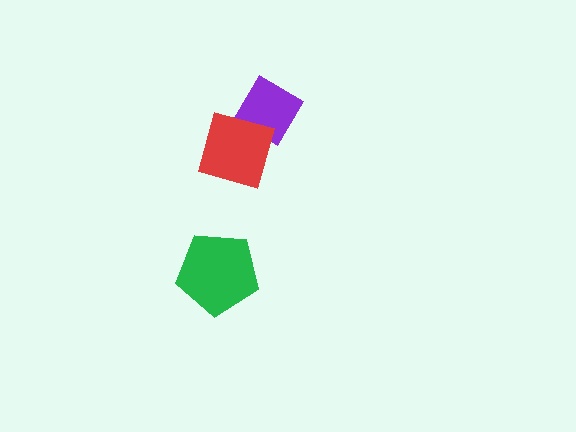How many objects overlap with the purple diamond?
1 object overlaps with the purple diamond.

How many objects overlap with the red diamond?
1 object overlaps with the red diamond.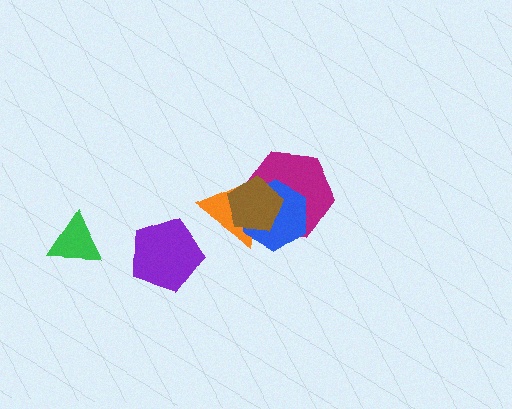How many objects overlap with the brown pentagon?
3 objects overlap with the brown pentagon.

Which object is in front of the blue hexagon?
The brown pentagon is in front of the blue hexagon.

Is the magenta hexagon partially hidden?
Yes, it is partially covered by another shape.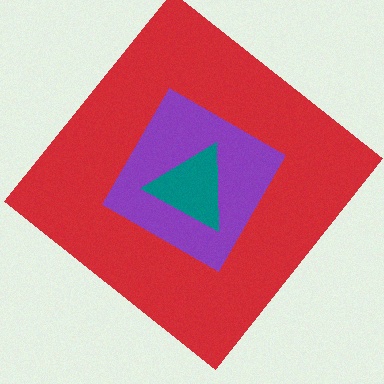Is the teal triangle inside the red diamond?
Yes.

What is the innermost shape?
The teal triangle.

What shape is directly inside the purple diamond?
The teal triangle.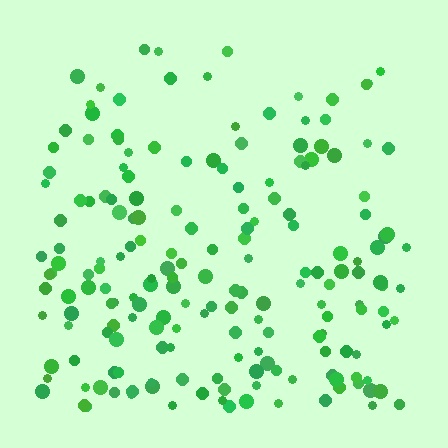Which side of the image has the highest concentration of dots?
The bottom.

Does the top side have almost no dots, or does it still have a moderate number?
Still a moderate number, just noticeably fewer than the bottom.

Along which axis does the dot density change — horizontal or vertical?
Vertical.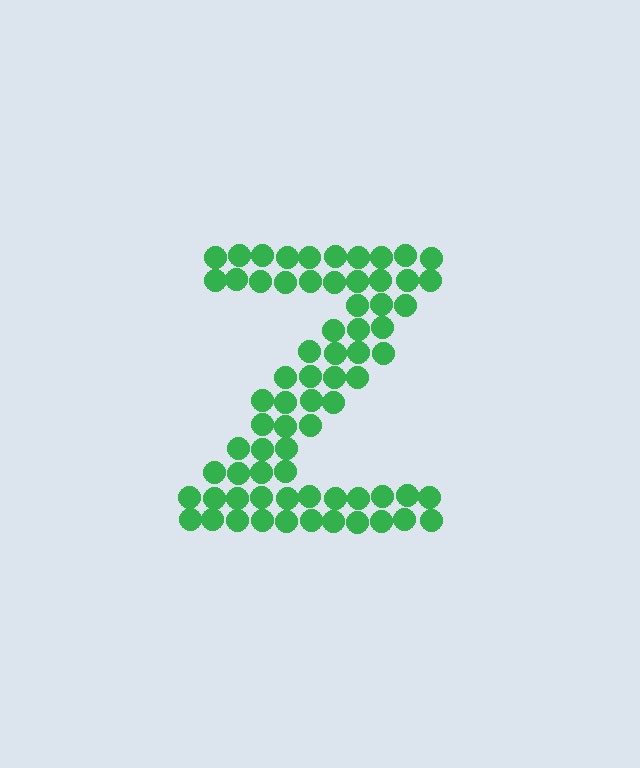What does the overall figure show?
The overall figure shows the letter Z.